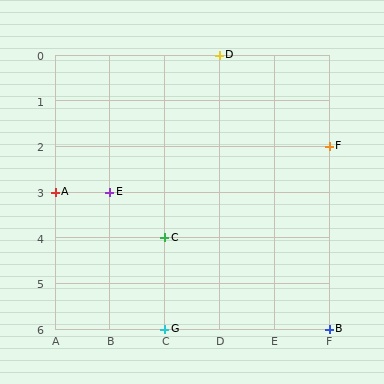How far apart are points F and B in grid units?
Points F and B are 4 rows apart.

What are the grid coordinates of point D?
Point D is at grid coordinates (D, 0).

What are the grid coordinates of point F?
Point F is at grid coordinates (F, 2).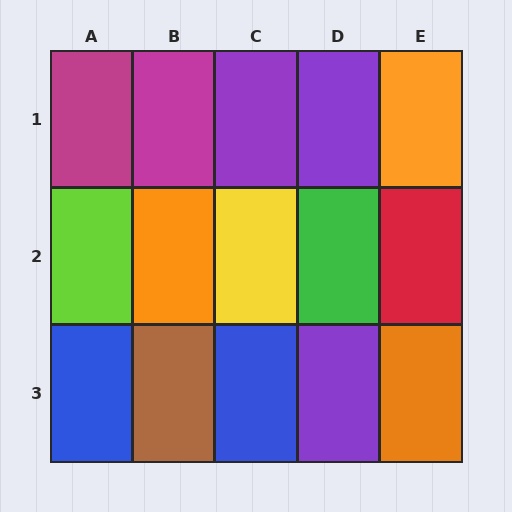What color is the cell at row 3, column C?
Blue.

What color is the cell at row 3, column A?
Blue.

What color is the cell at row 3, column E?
Orange.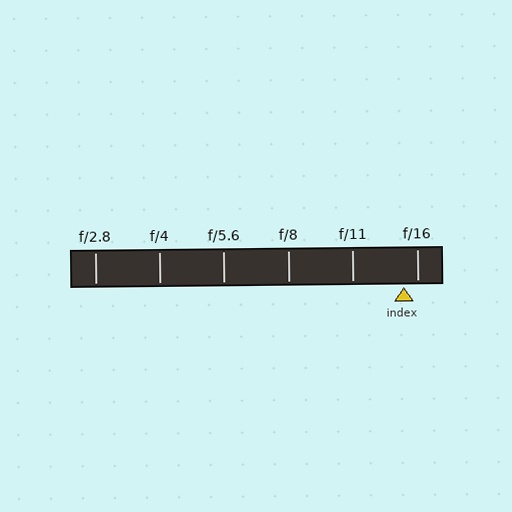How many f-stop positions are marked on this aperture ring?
There are 6 f-stop positions marked.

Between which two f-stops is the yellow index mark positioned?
The index mark is between f/11 and f/16.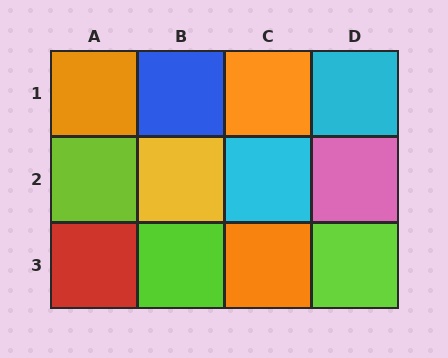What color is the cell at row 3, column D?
Lime.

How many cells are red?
1 cell is red.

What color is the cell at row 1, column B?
Blue.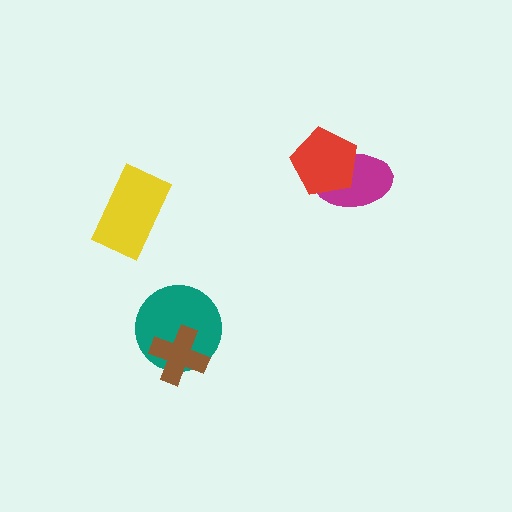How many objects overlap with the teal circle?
1 object overlaps with the teal circle.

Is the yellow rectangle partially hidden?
No, no other shape covers it.